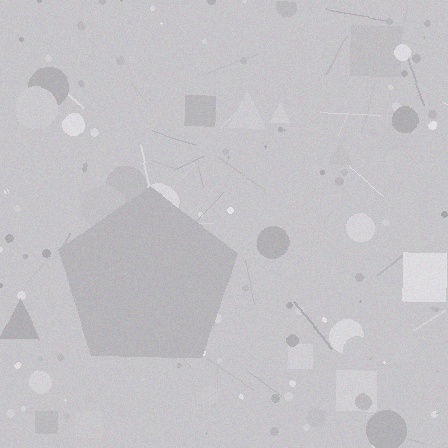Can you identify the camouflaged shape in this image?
The camouflaged shape is a pentagon.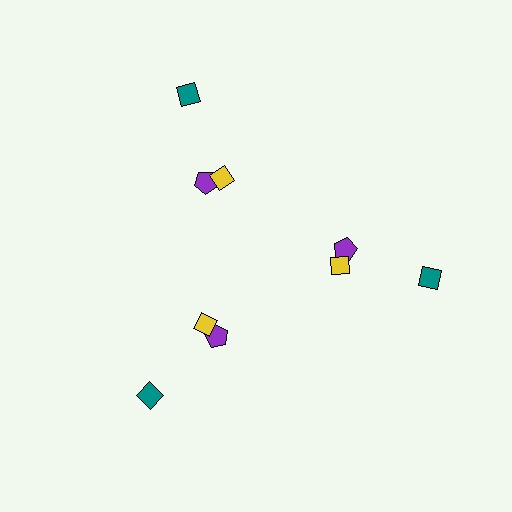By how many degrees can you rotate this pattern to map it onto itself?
The pattern maps onto itself every 120 degrees of rotation.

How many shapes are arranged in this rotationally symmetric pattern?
There are 9 shapes, arranged in 3 groups of 3.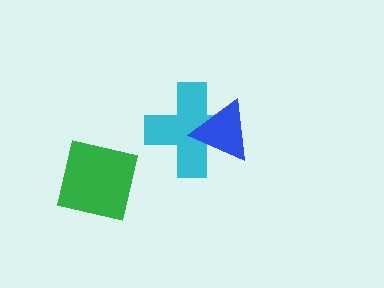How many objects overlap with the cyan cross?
1 object overlaps with the cyan cross.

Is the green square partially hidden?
No, no other shape covers it.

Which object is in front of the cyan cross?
The blue triangle is in front of the cyan cross.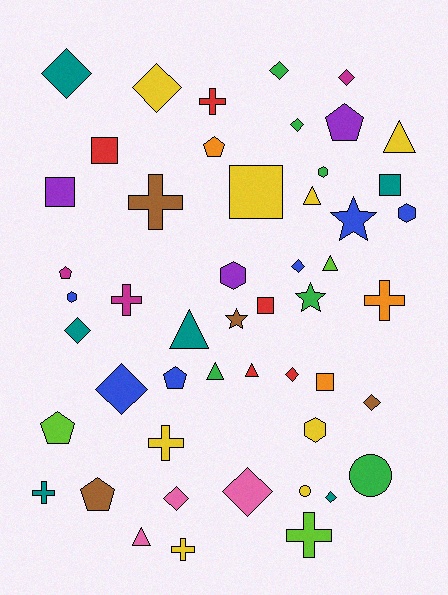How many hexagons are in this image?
There are 5 hexagons.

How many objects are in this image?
There are 50 objects.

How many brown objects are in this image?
There are 4 brown objects.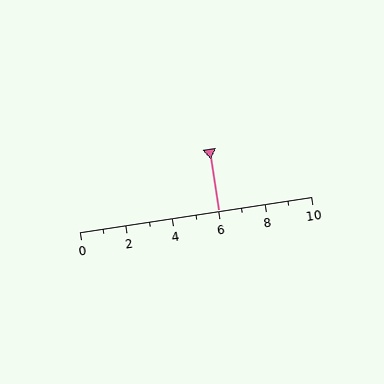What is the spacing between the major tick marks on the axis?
The major ticks are spaced 2 apart.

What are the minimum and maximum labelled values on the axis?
The axis runs from 0 to 10.